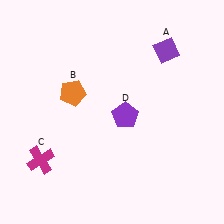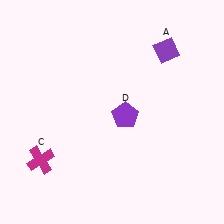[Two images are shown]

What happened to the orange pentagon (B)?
The orange pentagon (B) was removed in Image 2. It was in the top-left area of Image 1.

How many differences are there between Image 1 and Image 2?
There is 1 difference between the two images.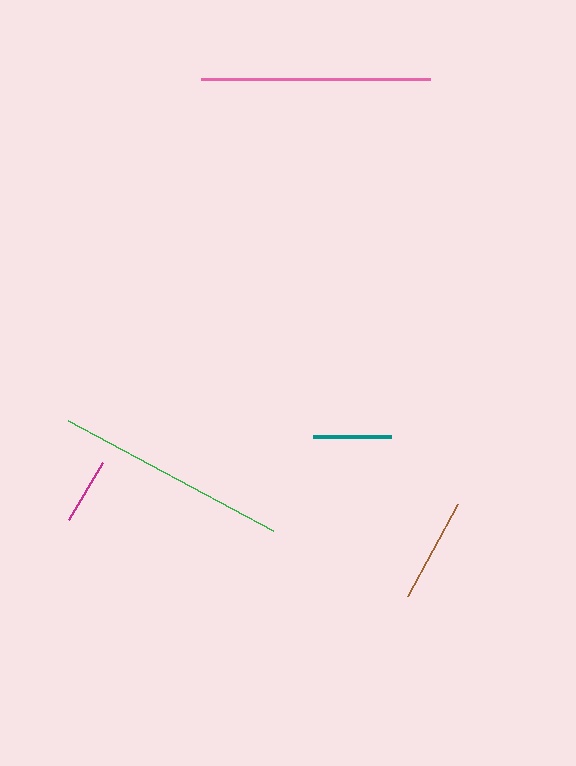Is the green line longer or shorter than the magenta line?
The green line is longer than the magenta line.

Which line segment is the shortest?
The magenta line is the shortest at approximately 66 pixels.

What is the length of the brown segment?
The brown segment is approximately 104 pixels long.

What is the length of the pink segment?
The pink segment is approximately 229 pixels long.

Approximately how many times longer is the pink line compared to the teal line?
The pink line is approximately 3.0 times the length of the teal line.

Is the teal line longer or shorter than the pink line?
The pink line is longer than the teal line.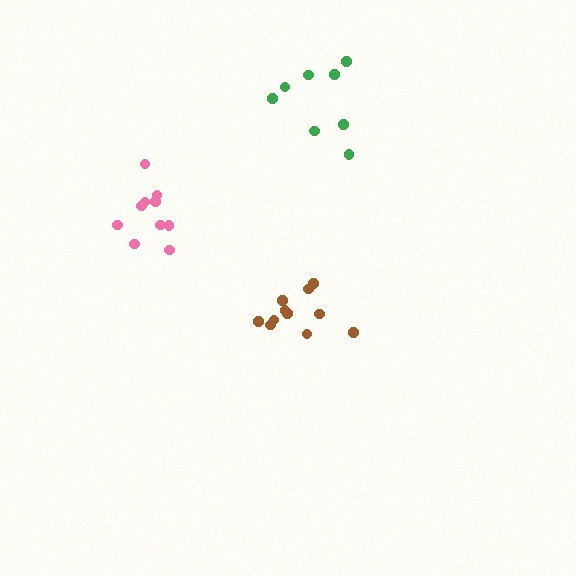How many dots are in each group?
Group 1: 11 dots, Group 2: 8 dots, Group 3: 10 dots (29 total).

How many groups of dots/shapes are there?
There are 3 groups.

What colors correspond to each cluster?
The clusters are colored: brown, green, pink.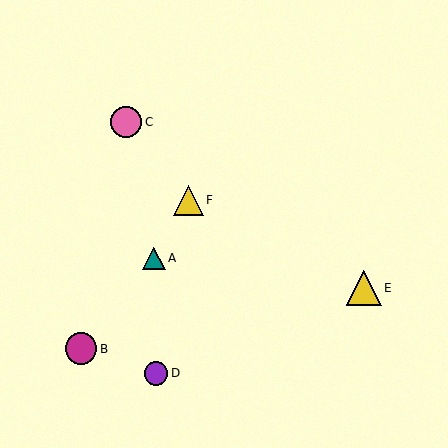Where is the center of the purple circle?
The center of the purple circle is at (156, 373).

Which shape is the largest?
The yellow triangle (labeled E) is the largest.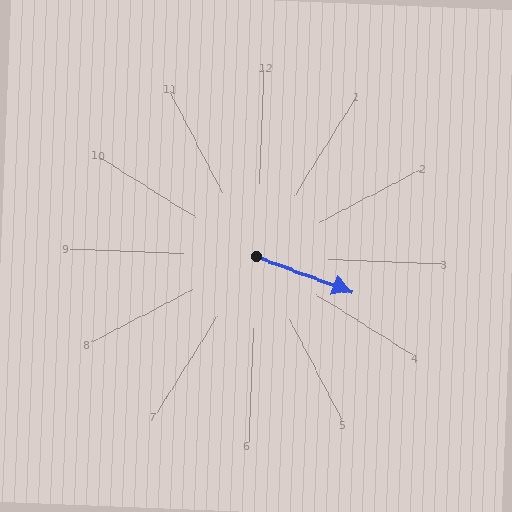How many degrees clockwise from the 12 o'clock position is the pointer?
Approximately 108 degrees.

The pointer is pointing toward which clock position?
Roughly 4 o'clock.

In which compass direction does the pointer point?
East.